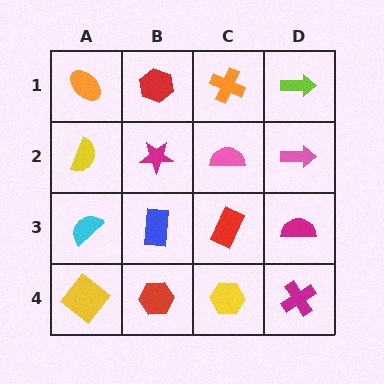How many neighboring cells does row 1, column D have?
2.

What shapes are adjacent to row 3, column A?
A yellow semicircle (row 2, column A), a yellow diamond (row 4, column A), a blue rectangle (row 3, column B).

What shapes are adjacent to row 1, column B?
A magenta star (row 2, column B), an orange ellipse (row 1, column A), an orange cross (row 1, column C).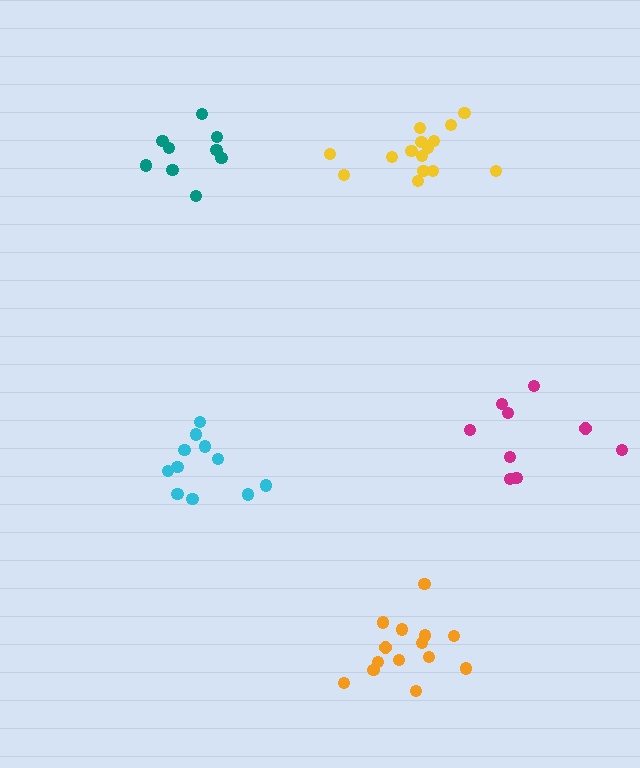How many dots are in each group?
Group 1: 11 dots, Group 2: 14 dots, Group 3: 9 dots, Group 4: 9 dots, Group 5: 15 dots (58 total).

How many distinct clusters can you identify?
There are 5 distinct clusters.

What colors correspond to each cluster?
The clusters are colored: cyan, orange, teal, magenta, yellow.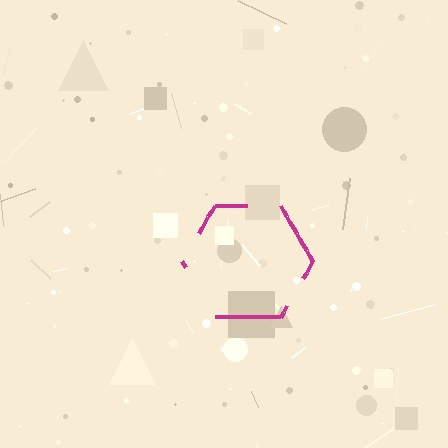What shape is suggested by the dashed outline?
The dashed outline suggests a hexagon.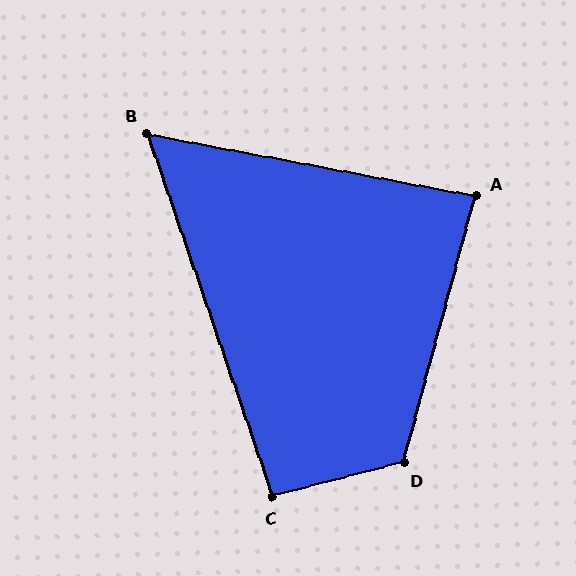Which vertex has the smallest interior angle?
B, at approximately 60 degrees.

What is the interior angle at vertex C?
Approximately 94 degrees (approximately right).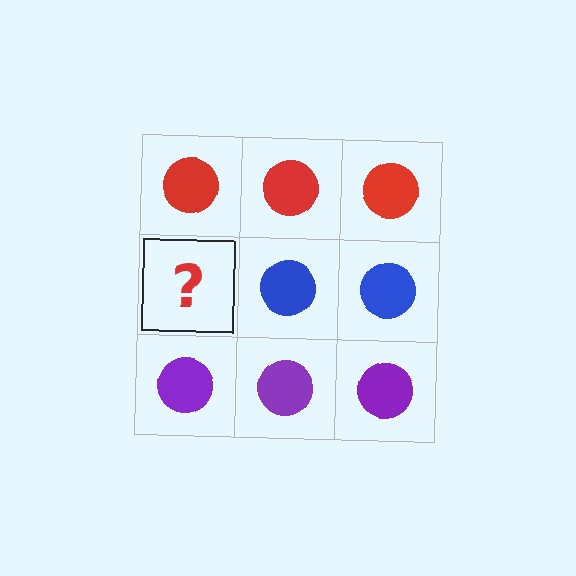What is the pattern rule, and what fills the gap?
The rule is that each row has a consistent color. The gap should be filled with a blue circle.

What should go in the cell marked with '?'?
The missing cell should contain a blue circle.